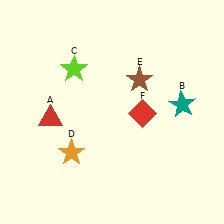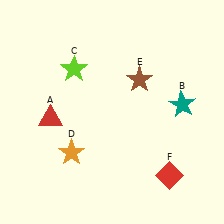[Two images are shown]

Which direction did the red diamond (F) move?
The red diamond (F) moved down.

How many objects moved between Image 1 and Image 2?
1 object moved between the two images.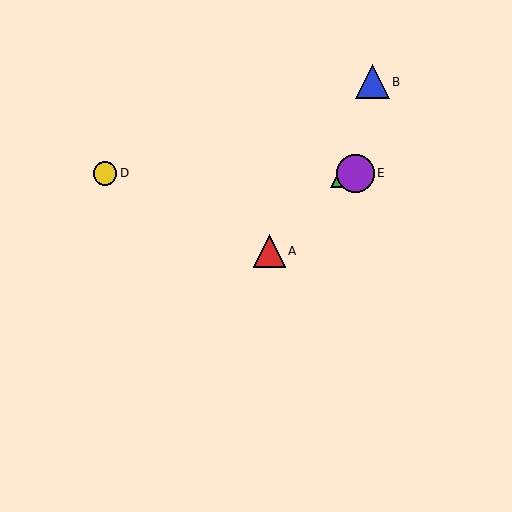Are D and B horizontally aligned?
No, D is at y≈173 and B is at y≈82.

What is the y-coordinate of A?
Object A is at y≈251.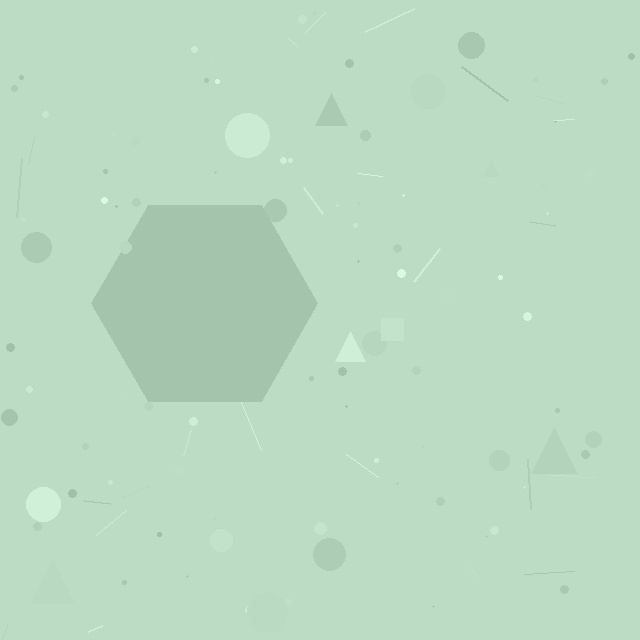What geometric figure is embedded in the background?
A hexagon is embedded in the background.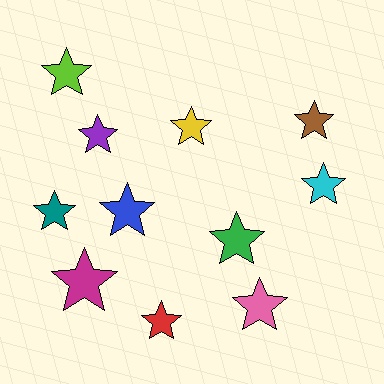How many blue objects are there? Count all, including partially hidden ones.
There is 1 blue object.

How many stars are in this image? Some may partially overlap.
There are 11 stars.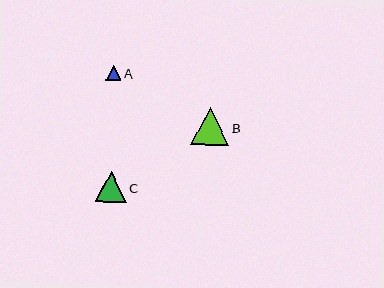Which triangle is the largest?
Triangle B is the largest with a size of approximately 38 pixels.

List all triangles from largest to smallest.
From largest to smallest: B, C, A.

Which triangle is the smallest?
Triangle A is the smallest with a size of approximately 15 pixels.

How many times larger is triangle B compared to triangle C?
Triangle B is approximately 1.2 times the size of triangle C.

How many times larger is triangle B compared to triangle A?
Triangle B is approximately 2.5 times the size of triangle A.